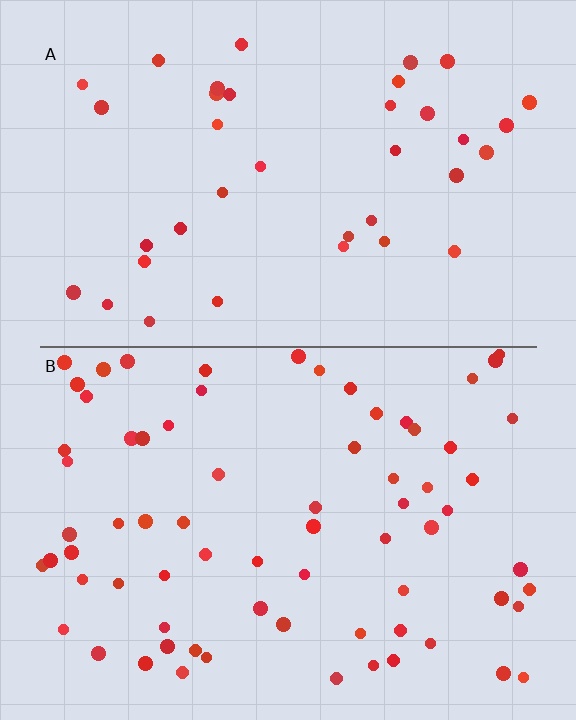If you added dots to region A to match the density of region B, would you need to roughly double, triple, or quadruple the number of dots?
Approximately double.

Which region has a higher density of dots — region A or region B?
B (the bottom).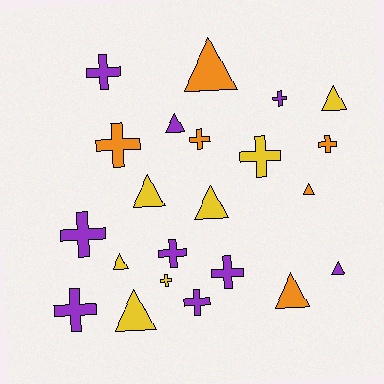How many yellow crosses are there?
There are 2 yellow crosses.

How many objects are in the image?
There are 22 objects.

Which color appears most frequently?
Purple, with 9 objects.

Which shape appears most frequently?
Cross, with 12 objects.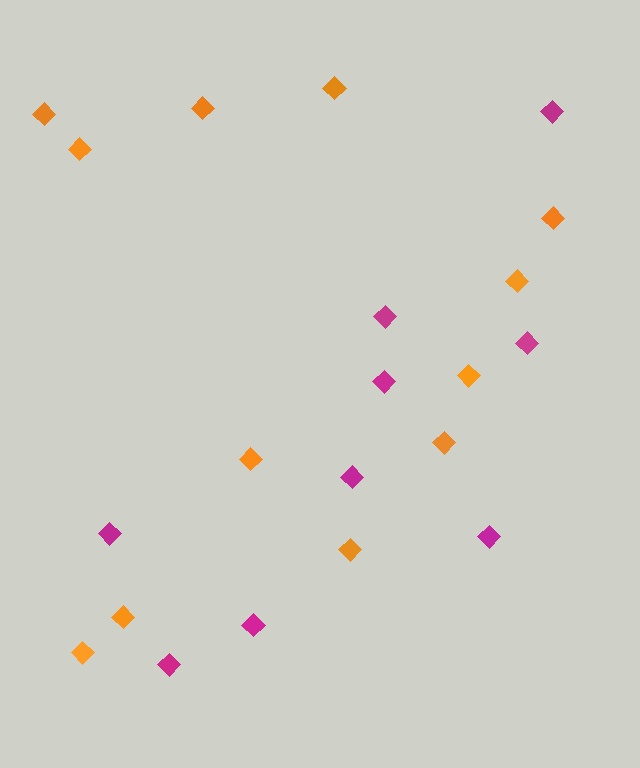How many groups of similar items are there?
There are 2 groups: one group of orange diamonds (12) and one group of magenta diamonds (9).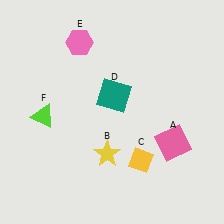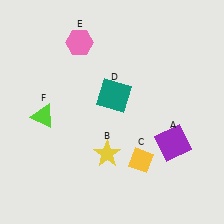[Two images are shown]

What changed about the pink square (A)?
In Image 1, A is pink. In Image 2, it changed to purple.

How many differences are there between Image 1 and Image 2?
There is 1 difference between the two images.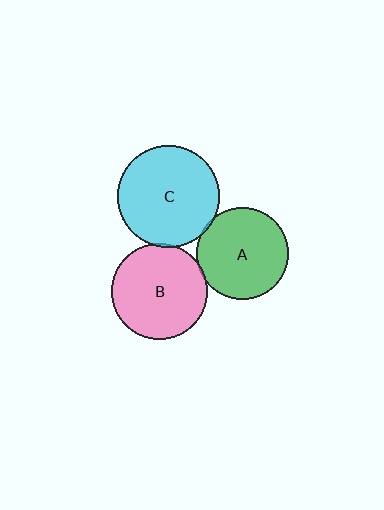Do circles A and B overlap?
Yes.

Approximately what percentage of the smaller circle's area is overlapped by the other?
Approximately 5%.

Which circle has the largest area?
Circle C (cyan).